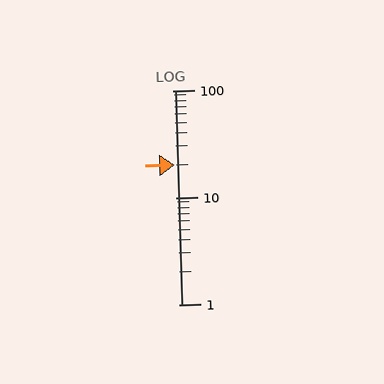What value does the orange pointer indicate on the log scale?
The pointer indicates approximately 20.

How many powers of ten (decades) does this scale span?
The scale spans 2 decades, from 1 to 100.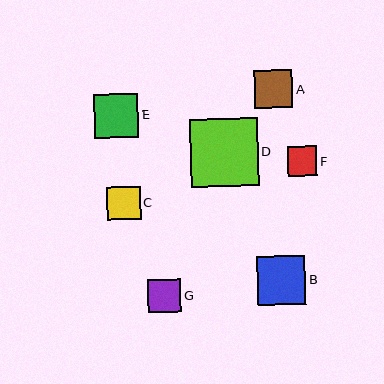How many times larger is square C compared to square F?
Square C is approximately 1.1 times the size of square F.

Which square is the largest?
Square D is the largest with a size of approximately 67 pixels.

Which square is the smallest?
Square F is the smallest with a size of approximately 30 pixels.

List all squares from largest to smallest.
From largest to smallest: D, B, E, A, C, G, F.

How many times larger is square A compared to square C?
Square A is approximately 1.1 times the size of square C.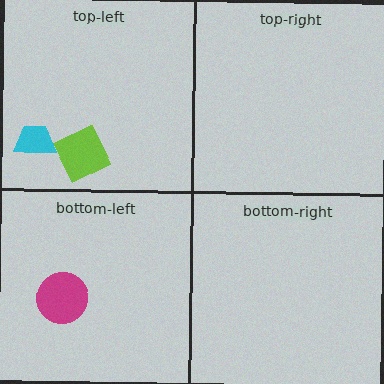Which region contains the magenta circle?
The bottom-left region.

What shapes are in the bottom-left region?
The magenta circle.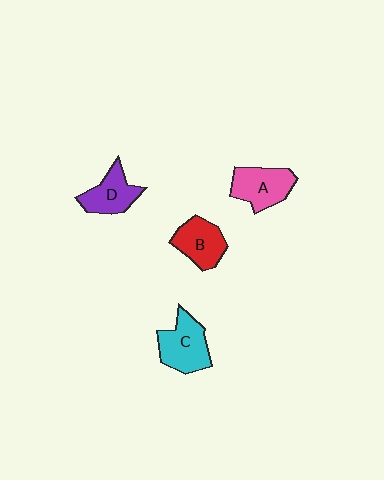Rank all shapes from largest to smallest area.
From largest to smallest: C (cyan), A (pink), B (red), D (purple).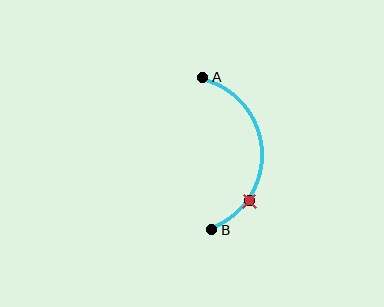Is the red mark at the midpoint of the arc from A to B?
No. The red mark lies on the arc but is closer to endpoint B. The arc midpoint would be at the point on the curve equidistant along the arc from both A and B.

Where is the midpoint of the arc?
The arc midpoint is the point on the curve farthest from the straight line joining A and B. It sits to the right of that line.